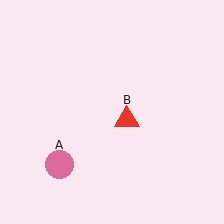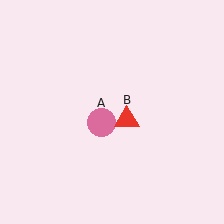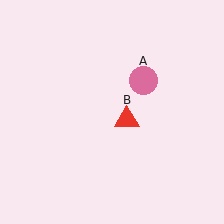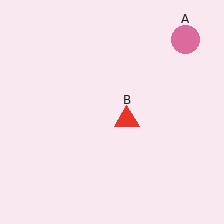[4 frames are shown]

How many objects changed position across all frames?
1 object changed position: pink circle (object A).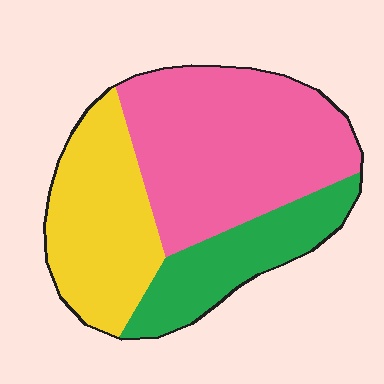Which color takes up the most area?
Pink, at roughly 50%.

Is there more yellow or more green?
Yellow.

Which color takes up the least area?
Green, at roughly 20%.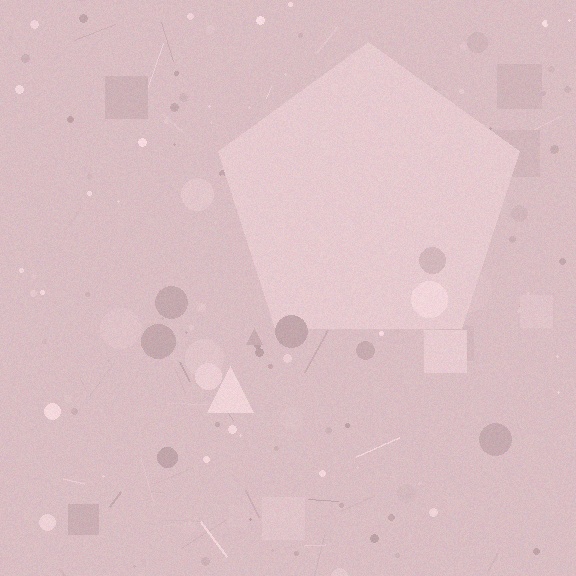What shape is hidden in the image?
A pentagon is hidden in the image.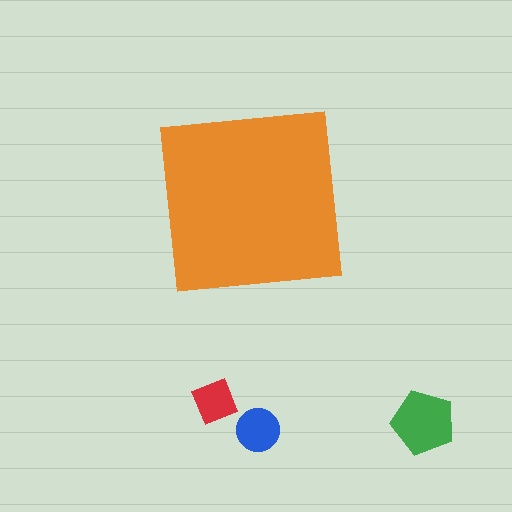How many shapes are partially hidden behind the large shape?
0 shapes are partially hidden.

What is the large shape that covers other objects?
An orange square.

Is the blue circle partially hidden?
No, the blue circle is fully visible.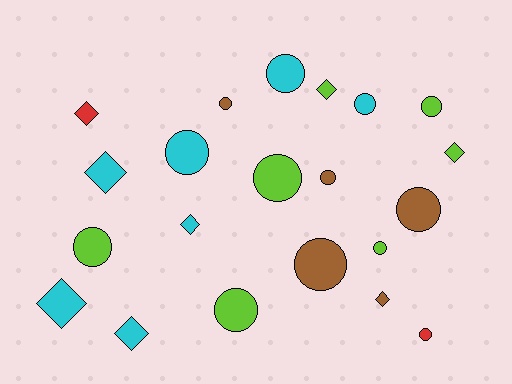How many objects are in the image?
There are 21 objects.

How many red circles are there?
There is 1 red circle.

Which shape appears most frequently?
Circle, with 13 objects.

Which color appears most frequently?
Lime, with 7 objects.